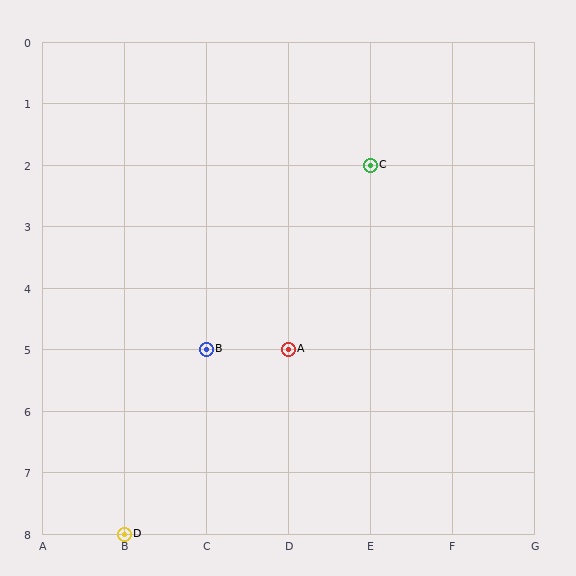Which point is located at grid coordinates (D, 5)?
Point A is at (D, 5).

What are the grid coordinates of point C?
Point C is at grid coordinates (E, 2).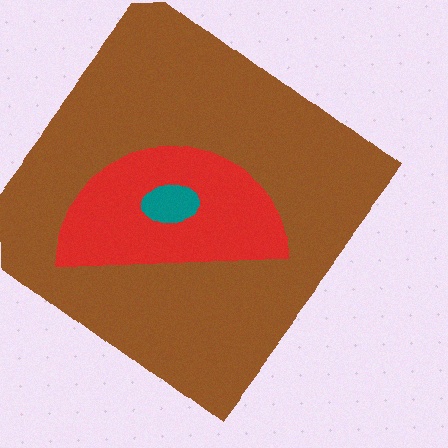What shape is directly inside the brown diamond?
The red semicircle.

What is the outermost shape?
The brown diamond.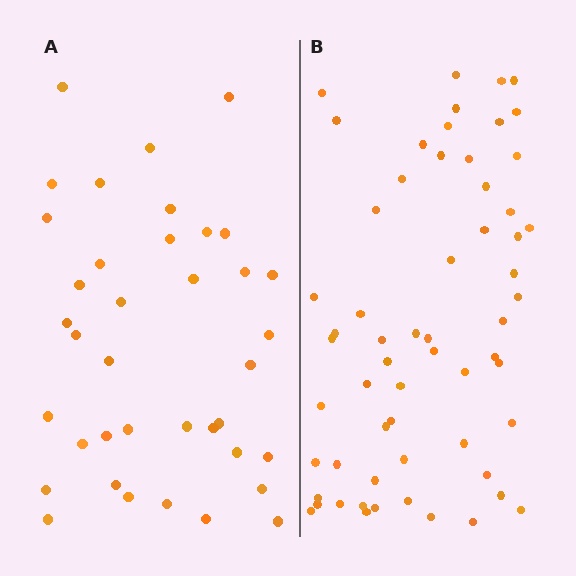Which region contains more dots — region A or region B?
Region B (the right region) has more dots.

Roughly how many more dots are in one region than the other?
Region B has approximately 20 more dots than region A.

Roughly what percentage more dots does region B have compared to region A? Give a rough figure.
About 60% more.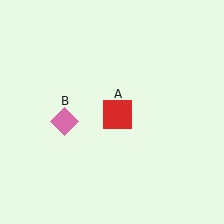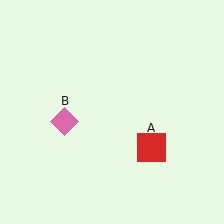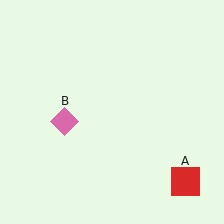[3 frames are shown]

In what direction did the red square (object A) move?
The red square (object A) moved down and to the right.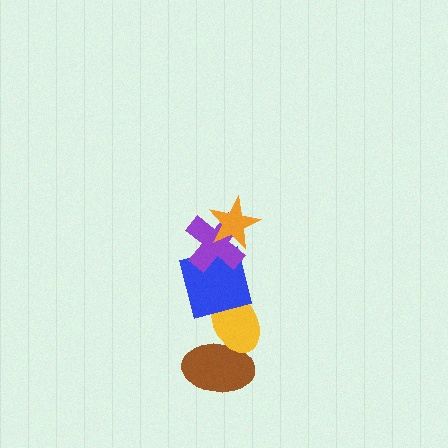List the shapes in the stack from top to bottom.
From top to bottom: the orange star, the purple cross, the blue square, the yellow ellipse, the brown ellipse.